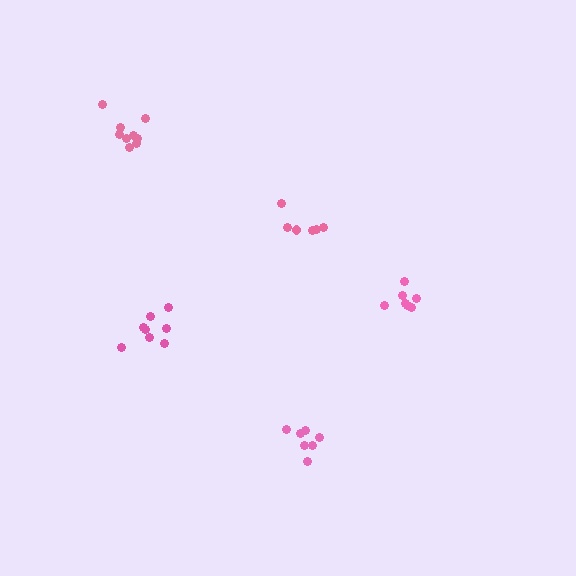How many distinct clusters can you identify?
There are 5 distinct clusters.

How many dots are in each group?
Group 1: 9 dots, Group 2: 7 dots, Group 3: 6 dots, Group 4: 7 dots, Group 5: 8 dots (37 total).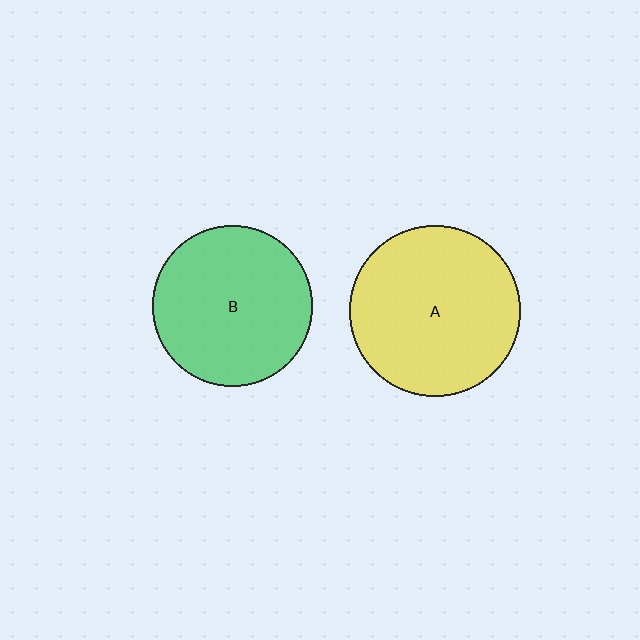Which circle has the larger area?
Circle A (yellow).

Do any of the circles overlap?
No, none of the circles overlap.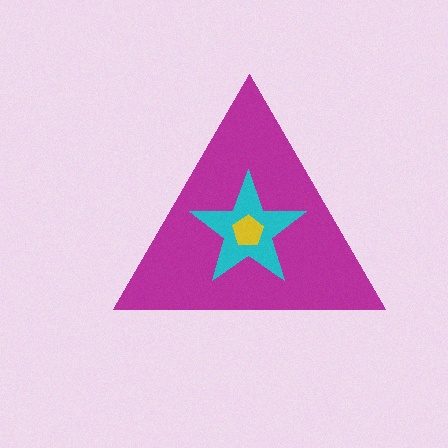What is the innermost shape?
The yellow pentagon.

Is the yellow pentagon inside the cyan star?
Yes.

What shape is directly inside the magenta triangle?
The cyan star.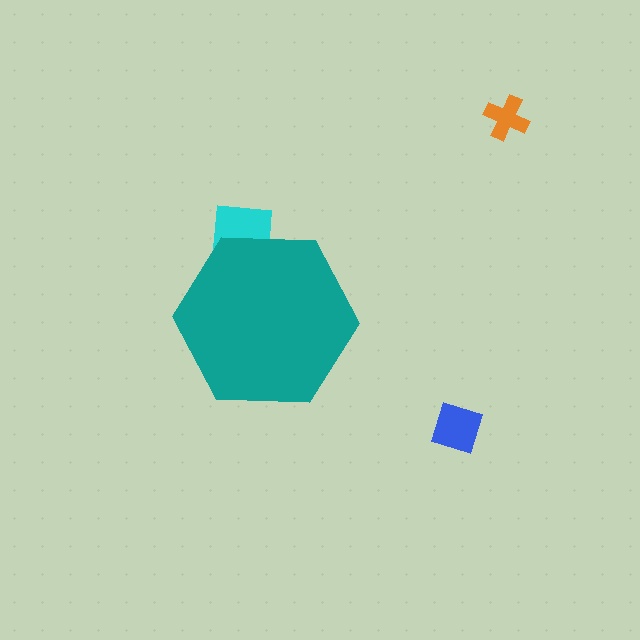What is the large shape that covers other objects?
A teal hexagon.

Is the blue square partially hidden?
No, the blue square is fully visible.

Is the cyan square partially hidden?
Yes, the cyan square is partially hidden behind the teal hexagon.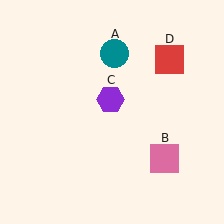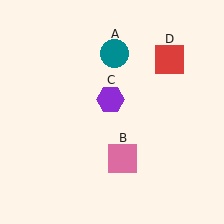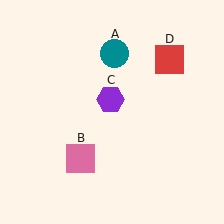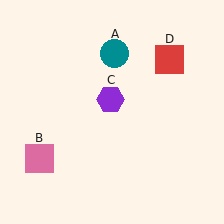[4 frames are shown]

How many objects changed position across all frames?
1 object changed position: pink square (object B).